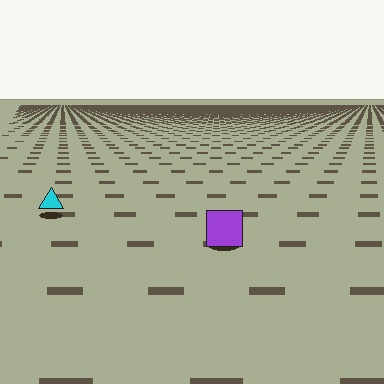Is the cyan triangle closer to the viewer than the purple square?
No. The purple square is closer — you can tell from the texture gradient: the ground texture is coarser near it.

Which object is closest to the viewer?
The purple square is closest. The texture marks near it are larger and more spread out.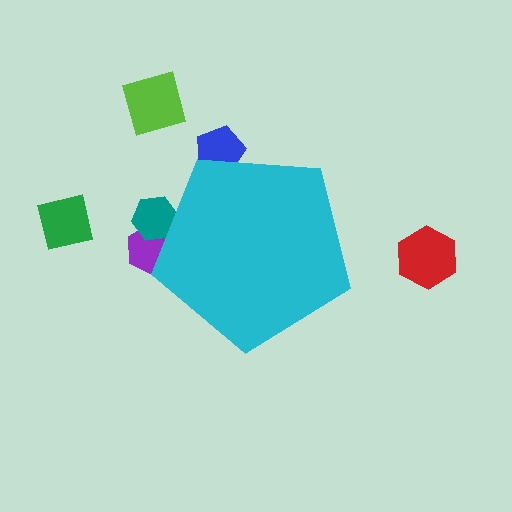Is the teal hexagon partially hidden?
Yes, the teal hexagon is partially hidden behind the cyan pentagon.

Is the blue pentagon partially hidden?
Yes, the blue pentagon is partially hidden behind the cyan pentagon.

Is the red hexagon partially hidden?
No, the red hexagon is fully visible.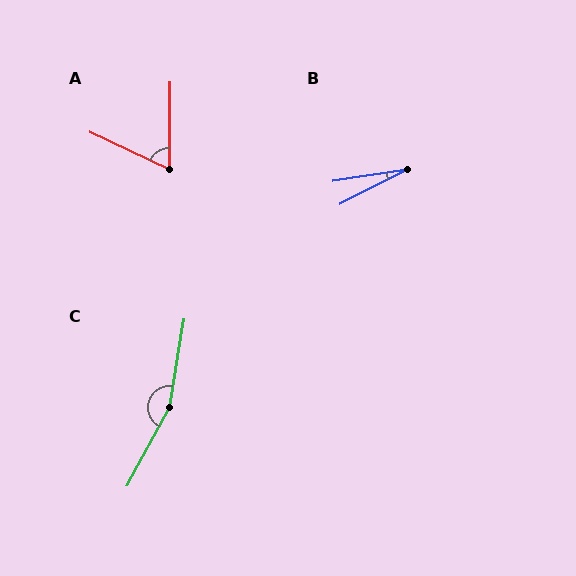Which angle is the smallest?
B, at approximately 18 degrees.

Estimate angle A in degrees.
Approximately 66 degrees.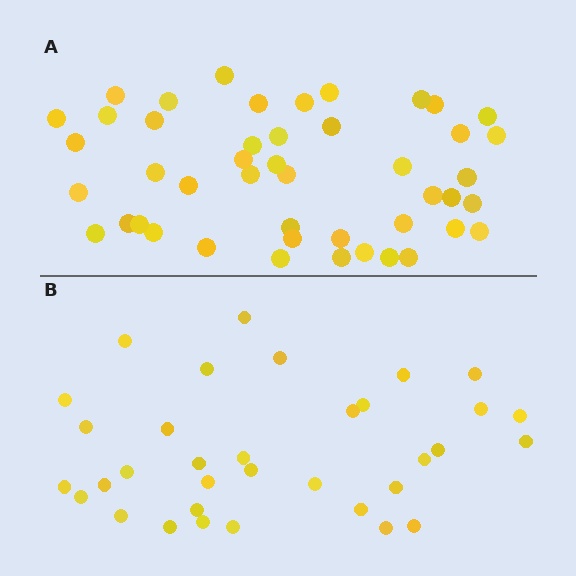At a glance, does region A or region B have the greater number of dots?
Region A (the top region) has more dots.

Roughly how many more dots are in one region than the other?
Region A has roughly 12 or so more dots than region B.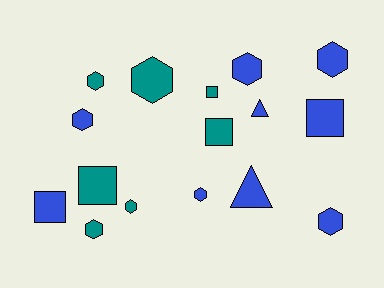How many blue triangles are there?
There are 2 blue triangles.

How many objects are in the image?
There are 16 objects.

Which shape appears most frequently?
Hexagon, with 9 objects.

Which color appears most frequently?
Blue, with 9 objects.